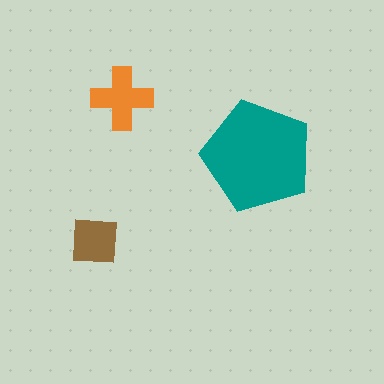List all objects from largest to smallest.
The teal pentagon, the orange cross, the brown square.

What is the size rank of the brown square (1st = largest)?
3rd.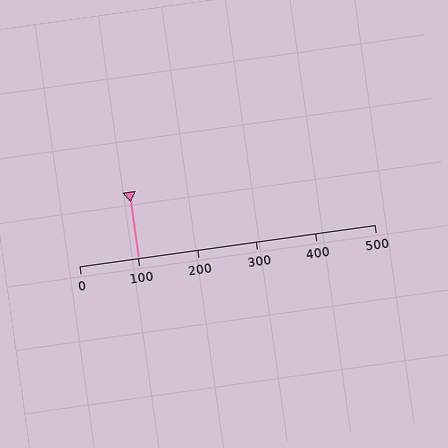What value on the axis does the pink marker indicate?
The marker indicates approximately 100.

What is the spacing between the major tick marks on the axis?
The major ticks are spaced 100 apart.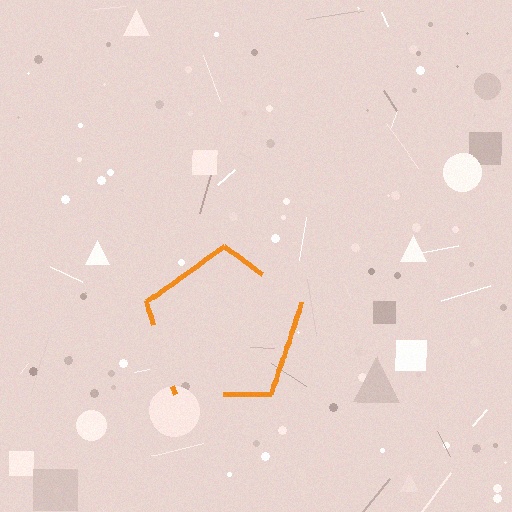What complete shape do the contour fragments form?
The contour fragments form a pentagon.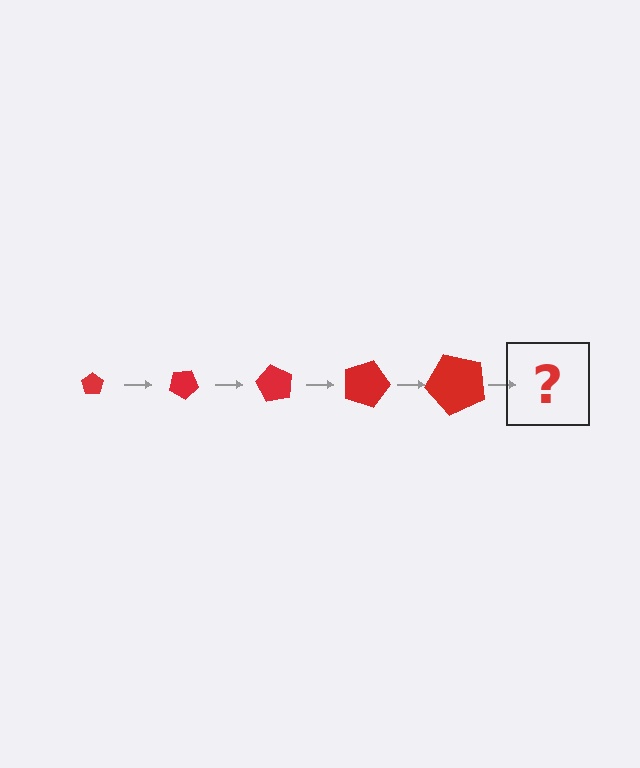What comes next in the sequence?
The next element should be a pentagon, larger than the previous one and rotated 150 degrees from the start.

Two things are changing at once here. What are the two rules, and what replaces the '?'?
The two rules are that the pentagon grows larger each step and it rotates 30 degrees each step. The '?' should be a pentagon, larger than the previous one and rotated 150 degrees from the start.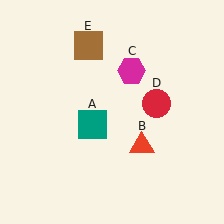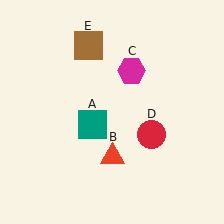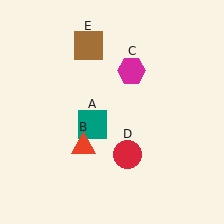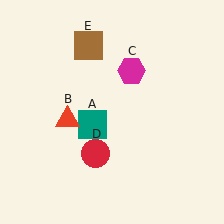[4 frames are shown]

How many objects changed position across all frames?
2 objects changed position: red triangle (object B), red circle (object D).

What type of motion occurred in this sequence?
The red triangle (object B), red circle (object D) rotated clockwise around the center of the scene.